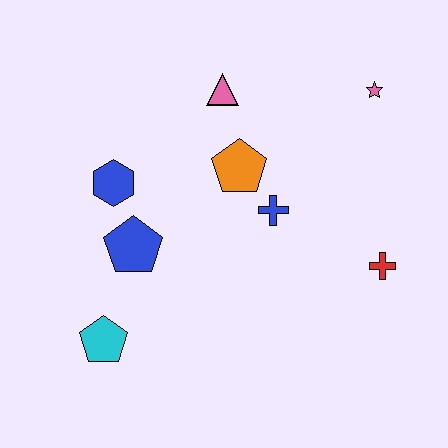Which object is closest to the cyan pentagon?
The blue pentagon is closest to the cyan pentagon.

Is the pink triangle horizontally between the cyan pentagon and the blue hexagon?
No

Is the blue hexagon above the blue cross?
Yes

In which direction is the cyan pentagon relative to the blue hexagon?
The cyan pentagon is below the blue hexagon.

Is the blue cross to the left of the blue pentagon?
No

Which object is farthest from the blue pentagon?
The pink star is farthest from the blue pentagon.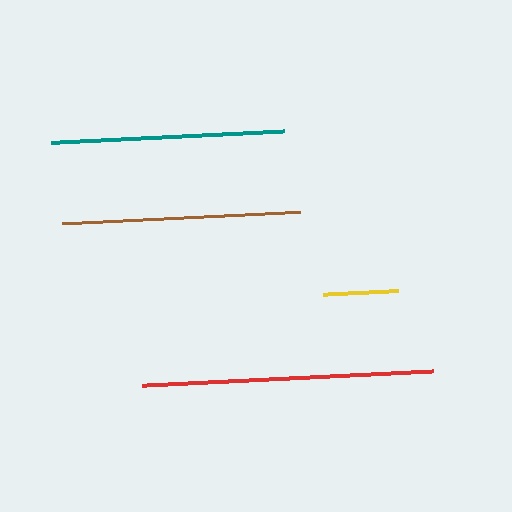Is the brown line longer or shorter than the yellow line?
The brown line is longer than the yellow line.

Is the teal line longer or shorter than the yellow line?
The teal line is longer than the yellow line.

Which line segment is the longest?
The red line is the longest at approximately 290 pixels.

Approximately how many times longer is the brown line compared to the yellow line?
The brown line is approximately 3.1 times the length of the yellow line.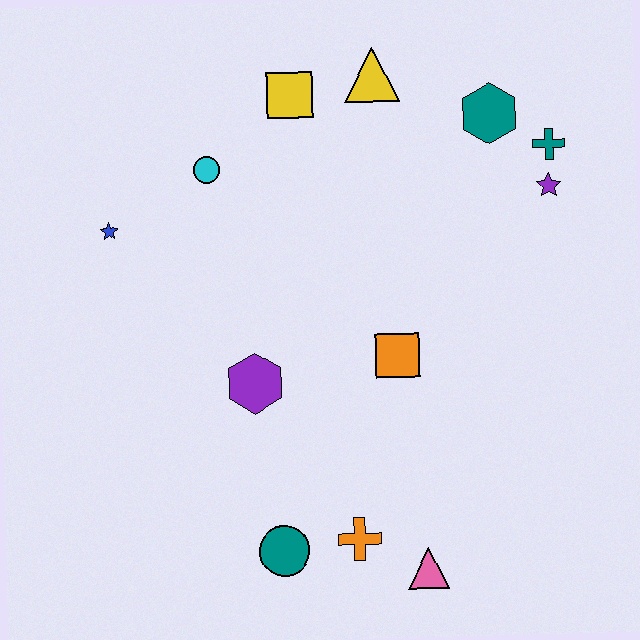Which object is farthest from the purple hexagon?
The teal cross is farthest from the purple hexagon.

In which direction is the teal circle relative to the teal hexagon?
The teal circle is below the teal hexagon.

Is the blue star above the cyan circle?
No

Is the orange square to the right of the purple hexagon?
Yes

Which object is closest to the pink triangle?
The orange cross is closest to the pink triangle.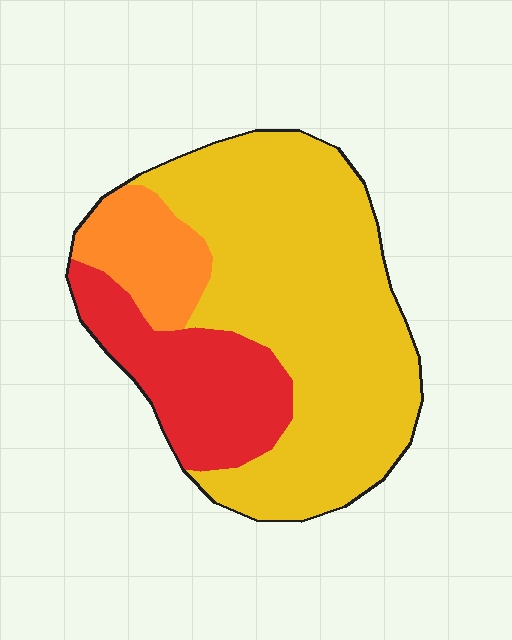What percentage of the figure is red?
Red covers roughly 25% of the figure.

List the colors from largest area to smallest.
From largest to smallest: yellow, red, orange.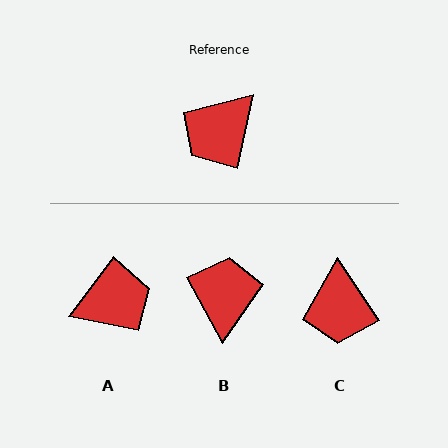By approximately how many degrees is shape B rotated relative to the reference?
Approximately 140 degrees clockwise.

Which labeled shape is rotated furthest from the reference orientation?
A, about 154 degrees away.